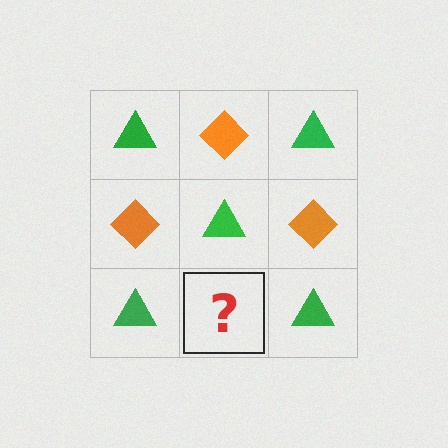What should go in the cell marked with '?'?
The missing cell should contain an orange diamond.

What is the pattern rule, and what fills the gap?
The rule is that it alternates green triangle and orange diamond in a checkerboard pattern. The gap should be filled with an orange diamond.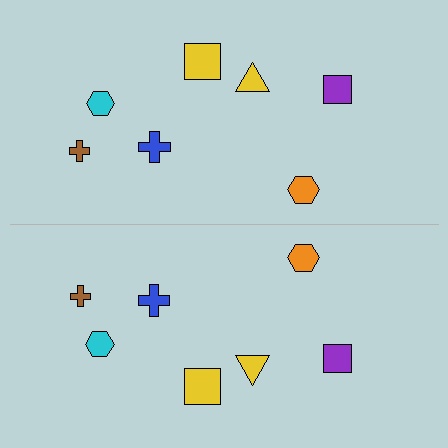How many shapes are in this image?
There are 14 shapes in this image.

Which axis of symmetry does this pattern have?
The pattern has a horizontal axis of symmetry running through the center of the image.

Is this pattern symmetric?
Yes, this pattern has bilateral (reflection) symmetry.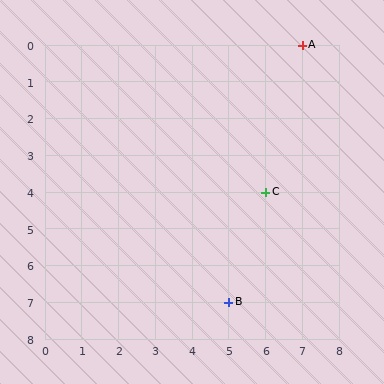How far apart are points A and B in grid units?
Points A and B are 2 columns and 7 rows apart (about 7.3 grid units diagonally).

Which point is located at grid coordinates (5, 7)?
Point B is at (5, 7).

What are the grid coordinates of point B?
Point B is at grid coordinates (5, 7).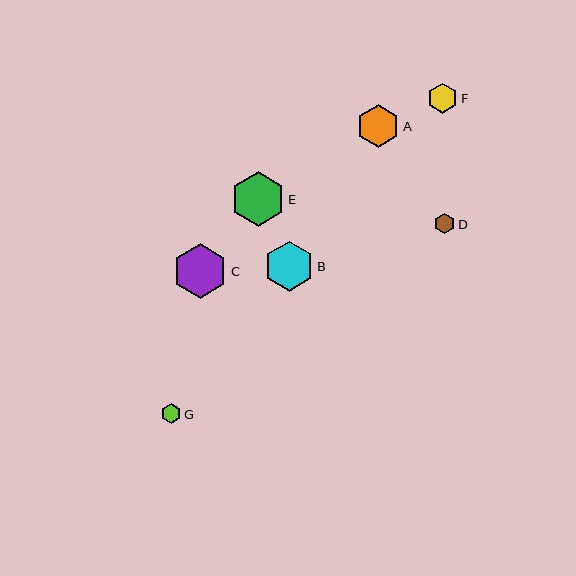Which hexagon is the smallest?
Hexagon G is the smallest with a size of approximately 20 pixels.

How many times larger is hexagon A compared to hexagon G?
Hexagon A is approximately 2.1 times the size of hexagon G.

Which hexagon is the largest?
Hexagon C is the largest with a size of approximately 55 pixels.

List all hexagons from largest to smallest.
From largest to smallest: C, E, B, A, F, D, G.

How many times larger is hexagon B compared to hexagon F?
Hexagon B is approximately 1.7 times the size of hexagon F.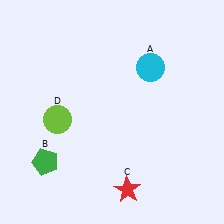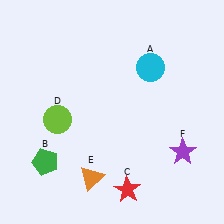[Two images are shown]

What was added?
An orange triangle (E), a purple star (F) were added in Image 2.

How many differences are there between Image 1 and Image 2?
There are 2 differences between the two images.